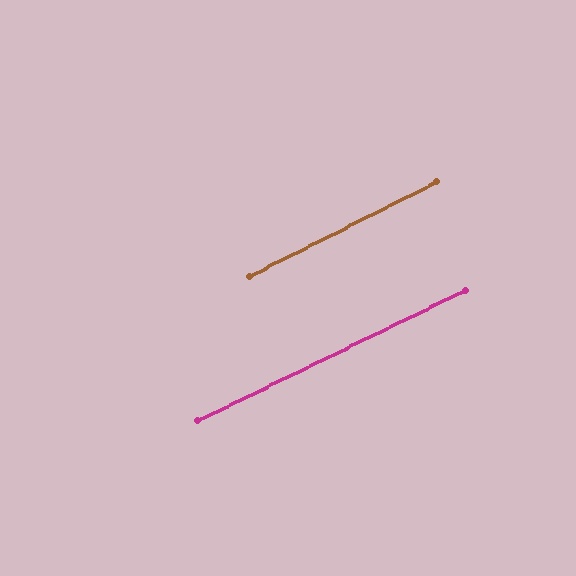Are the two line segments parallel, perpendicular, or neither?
Parallel — their directions differ by only 0.6°.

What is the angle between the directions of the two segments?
Approximately 1 degree.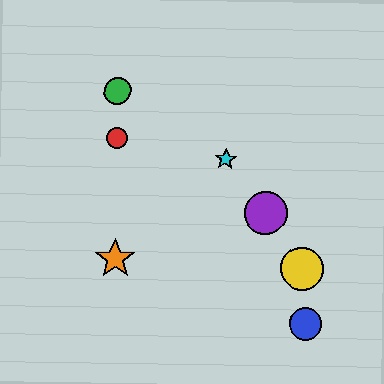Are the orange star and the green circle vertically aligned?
Yes, both are at x≈115.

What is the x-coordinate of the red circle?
The red circle is at x≈117.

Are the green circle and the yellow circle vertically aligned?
No, the green circle is at x≈118 and the yellow circle is at x≈302.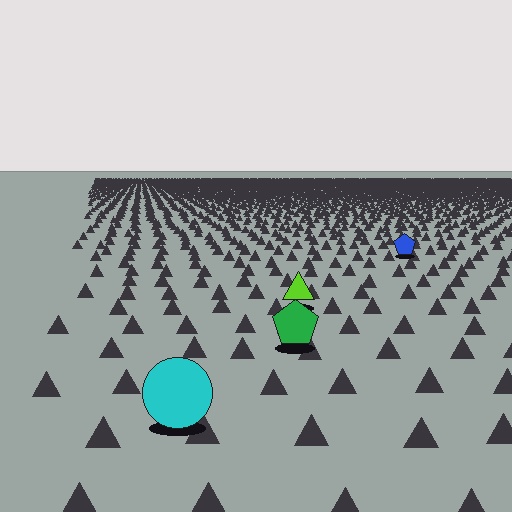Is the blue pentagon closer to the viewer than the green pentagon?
No. The green pentagon is closer — you can tell from the texture gradient: the ground texture is coarser near it.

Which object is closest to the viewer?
The cyan circle is closest. The texture marks near it are larger and more spread out.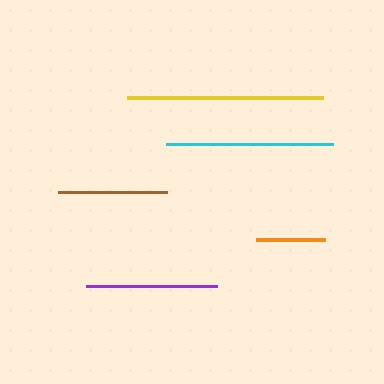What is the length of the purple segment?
The purple segment is approximately 131 pixels long.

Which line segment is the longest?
The yellow line is the longest at approximately 196 pixels.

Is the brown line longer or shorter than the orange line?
The brown line is longer than the orange line.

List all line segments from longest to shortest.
From longest to shortest: yellow, cyan, purple, brown, orange.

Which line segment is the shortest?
The orange line is the shortest at approximately 69 pixels.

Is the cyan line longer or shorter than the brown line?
The cyan line is longer than the brown line.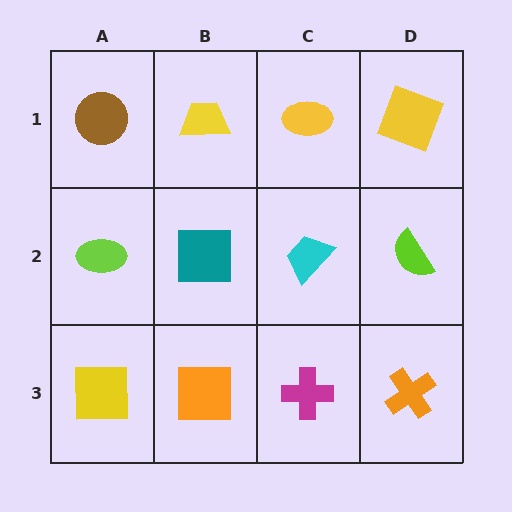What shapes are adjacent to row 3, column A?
A lime ellipse (row 2, column A), an orange square (row 3, column B).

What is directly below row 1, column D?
A lime semicircle.